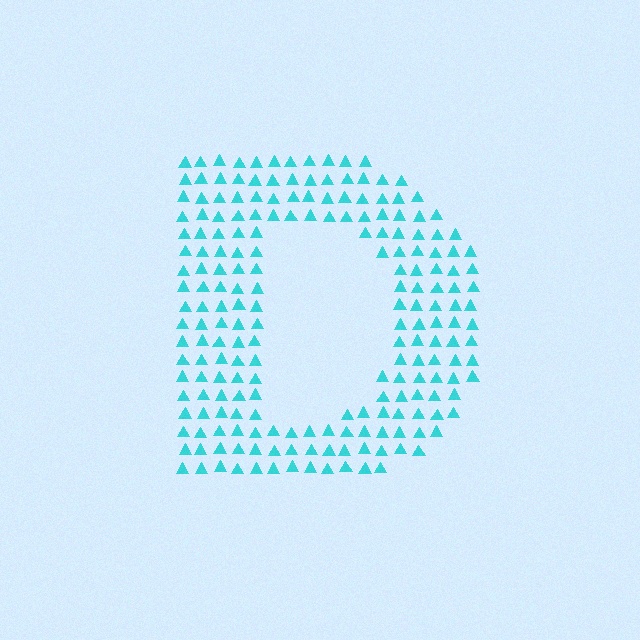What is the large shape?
The large shape is the letter D.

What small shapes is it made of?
It is made of small triangles.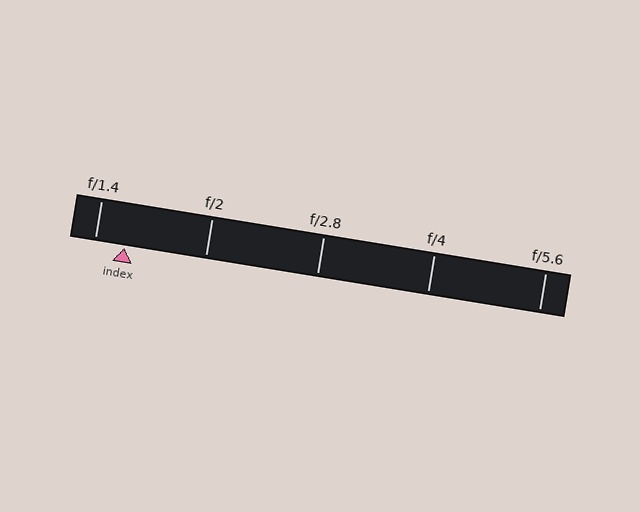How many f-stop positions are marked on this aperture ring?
There are 5 f-stop positions marked.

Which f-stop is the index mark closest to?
The index mark is closest to f/1.4.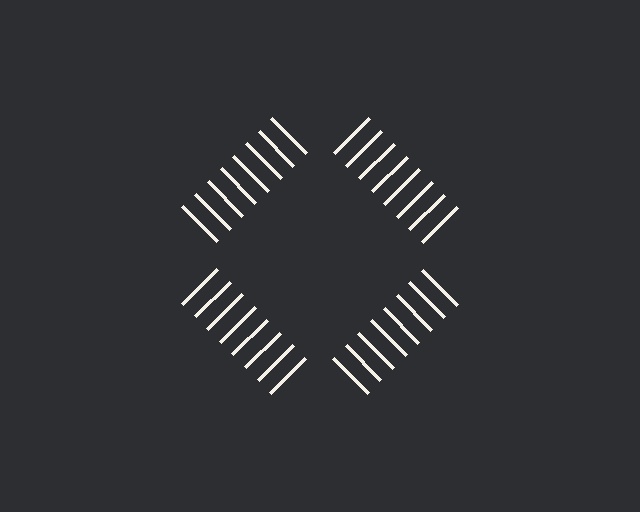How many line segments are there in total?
32 — 8 along each of the 4 edges.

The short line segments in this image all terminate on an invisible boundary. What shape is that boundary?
An illusory square — the line segments terminate on its edges but no continuous stroke is drawn.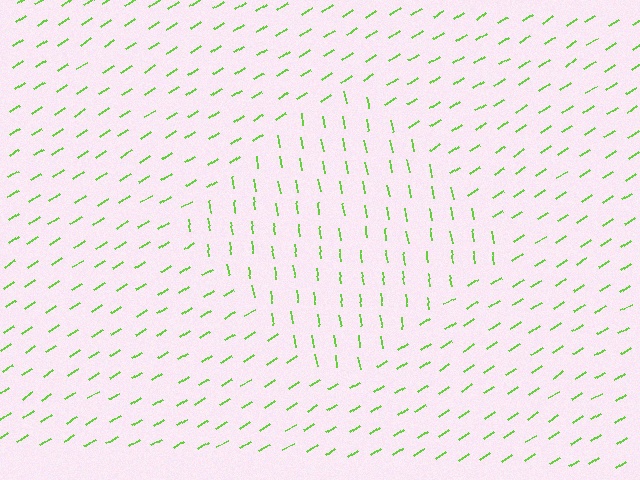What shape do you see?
I see a diamond.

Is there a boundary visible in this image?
Yes, there is a texture boundary formed by a change in line orientation.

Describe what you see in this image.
The image is filled with small lime line segments. A diamond region in the image has lines oriented differently from the surrounding lines, creating a visible texture boundary.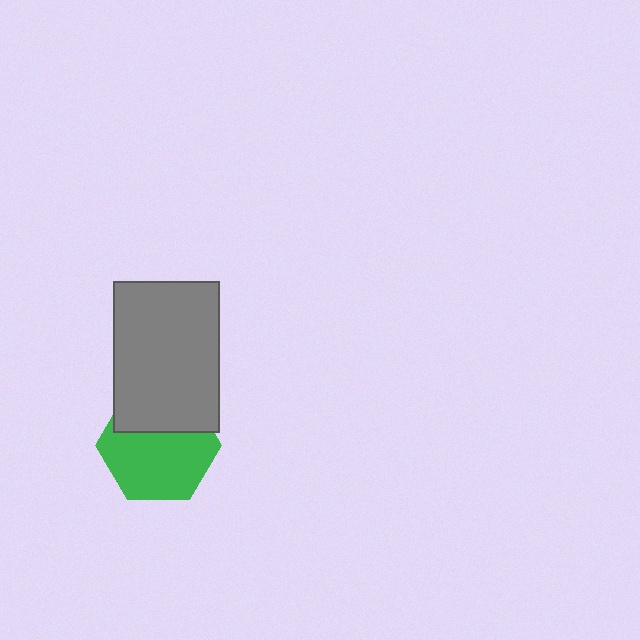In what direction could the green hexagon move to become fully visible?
The green hexagon could move down. That would shift it out from behind the gray rectangle entirely.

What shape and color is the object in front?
The object in front is a gray rectangle.